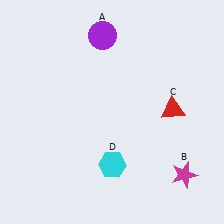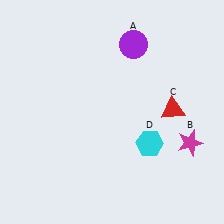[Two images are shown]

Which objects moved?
The objects that moved are: the purple circle (A), the magenta star (B), the cyan hexagon (D).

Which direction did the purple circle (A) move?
The purple circle (A) moved right.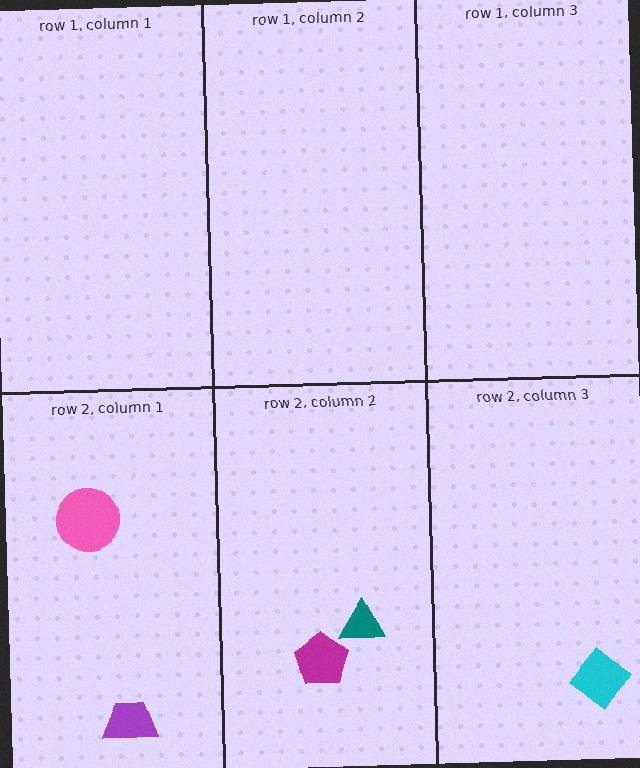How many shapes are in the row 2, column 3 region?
1.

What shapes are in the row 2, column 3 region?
The cyan diamond.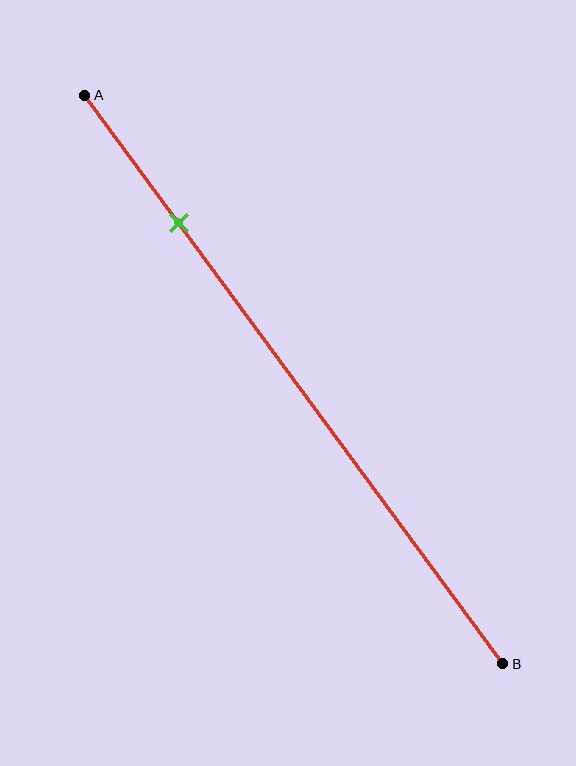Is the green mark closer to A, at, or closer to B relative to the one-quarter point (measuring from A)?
The green mark is approximately at the one-quarter point of segment AB.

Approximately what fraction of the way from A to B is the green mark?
The green mark is approximately 20% of the way from A to B.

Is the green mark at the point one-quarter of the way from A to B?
Yes, the mark is approximately at the one-quarter point.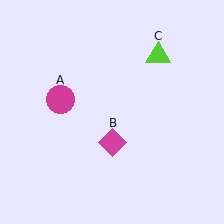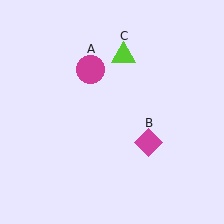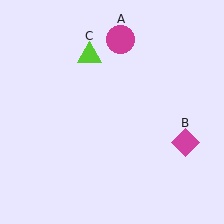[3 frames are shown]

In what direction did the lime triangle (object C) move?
The lime triangle (object C) moved left.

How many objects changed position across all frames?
3 objects changed position: magenta circle (object A), magenta diamond (object B), lime triangle (object C).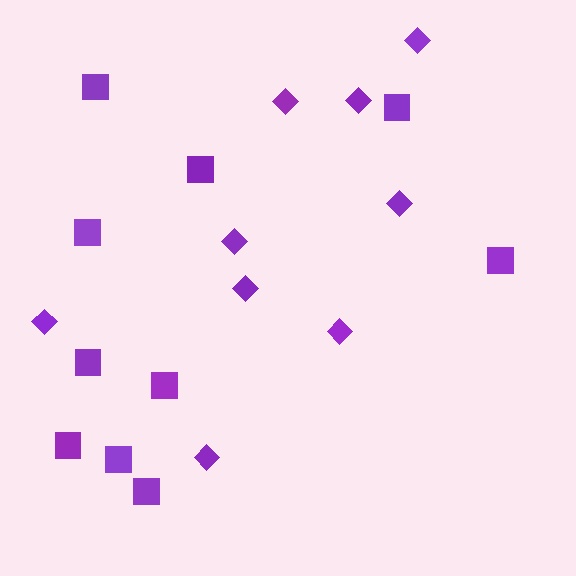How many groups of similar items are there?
There are 2 groups: one group of diamonds (9) and one group of squares (10).